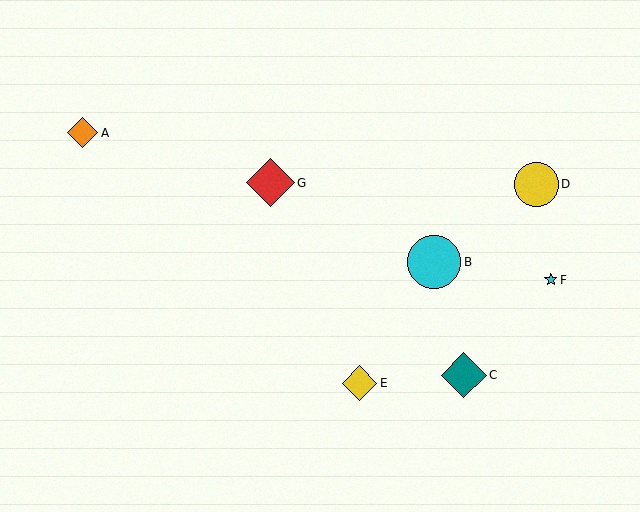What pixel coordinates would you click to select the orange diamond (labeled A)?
Click at (83, 133) to select the orange diamond A.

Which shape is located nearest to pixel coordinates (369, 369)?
The yellow diamond (labeled E) at (360, 383) is nearest to that location.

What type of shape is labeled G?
Shape G is a red diamond.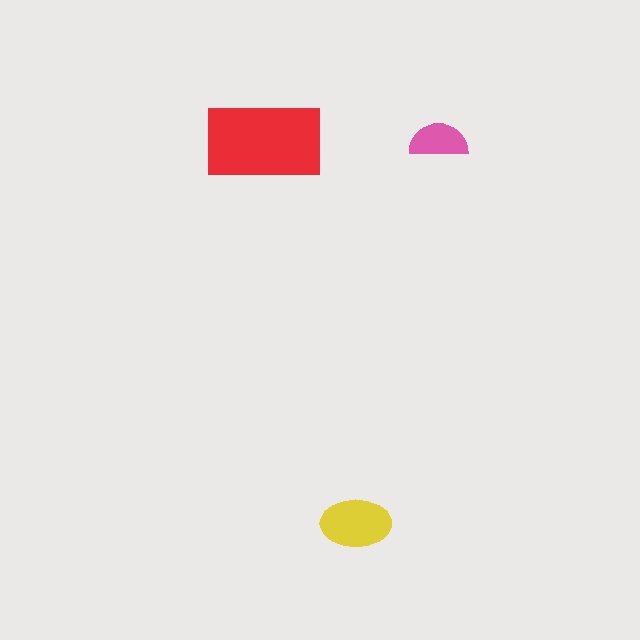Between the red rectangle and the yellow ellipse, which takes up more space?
The red rectangle.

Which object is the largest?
The red rectangle.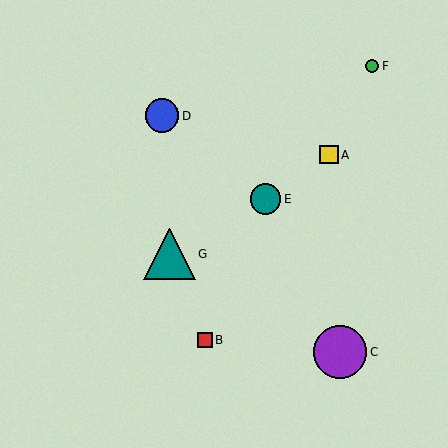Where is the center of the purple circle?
The center of the purple circle is at (340, 352).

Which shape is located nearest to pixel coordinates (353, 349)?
The purple circle (labeled C) at (340, 352) is nearest to that location.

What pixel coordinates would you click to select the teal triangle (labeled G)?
Click at (170, 254) to select the teal triangle G.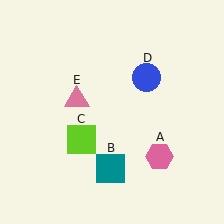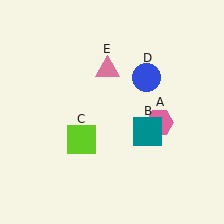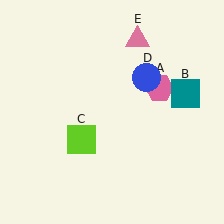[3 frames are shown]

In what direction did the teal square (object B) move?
The teal square (object B) moved up and to the right.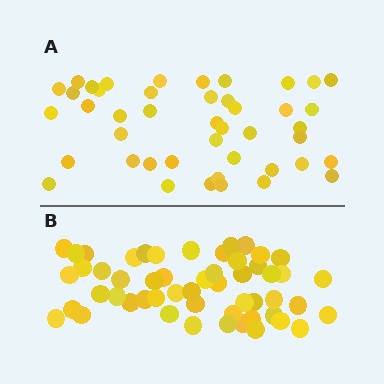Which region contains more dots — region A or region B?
Region B (the bottom region) has more dots.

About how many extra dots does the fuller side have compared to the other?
Region B has roughly 8 or so more dots than region A.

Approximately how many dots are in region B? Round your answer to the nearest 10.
About 50 dots. (The exact count is 53, which rounds to 50.)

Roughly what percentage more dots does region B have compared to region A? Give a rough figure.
About 20% more.